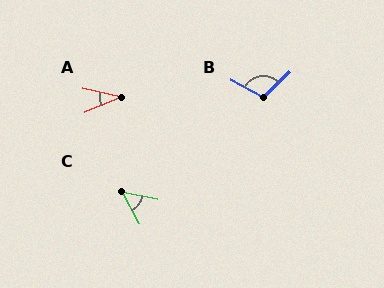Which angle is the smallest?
A, at approximately 35 degrees.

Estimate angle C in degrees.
Approximately 49 degrees.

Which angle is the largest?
B, at approximately 107 degrees.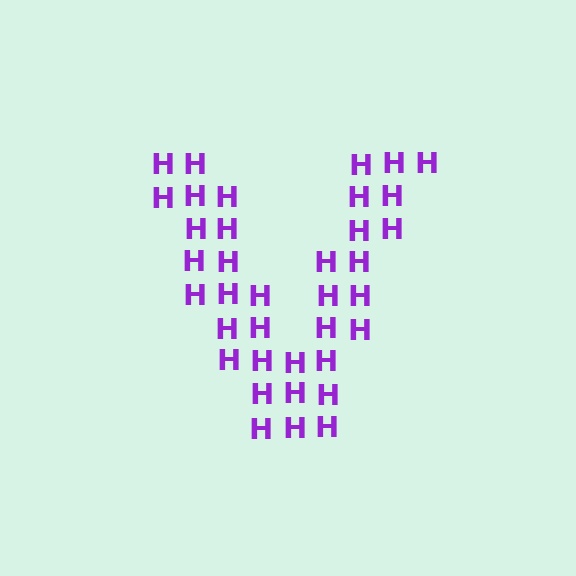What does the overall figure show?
The overall figure shows the letter V.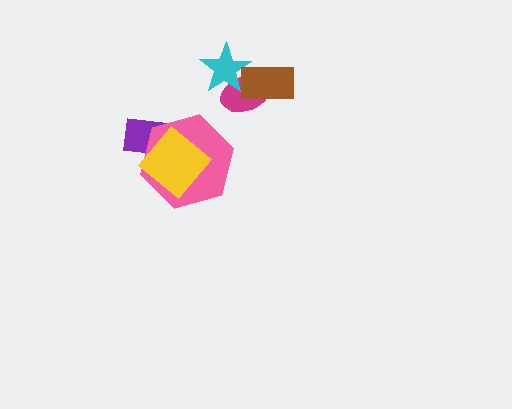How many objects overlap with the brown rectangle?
2 objects overlap with the brown rectangle.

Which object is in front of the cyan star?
The brown rectangle is in front of the cyan star.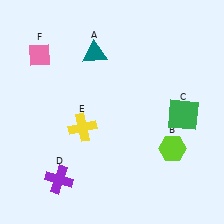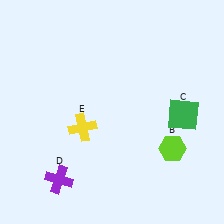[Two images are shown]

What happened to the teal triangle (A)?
The teal triangle (A) was removed in Image 2. It was in the top-left area of Image 1.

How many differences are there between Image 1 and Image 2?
There are 2 differences between the two images.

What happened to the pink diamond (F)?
The pink diamond (F) was removed in Image 2. It was in the top-left area of Image 1.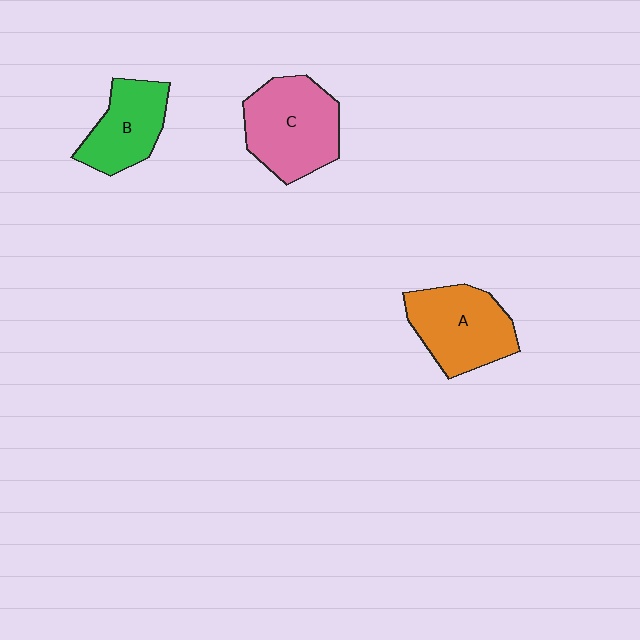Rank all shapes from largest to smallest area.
From largest to smallest: C (pink), A (orange), B (green).